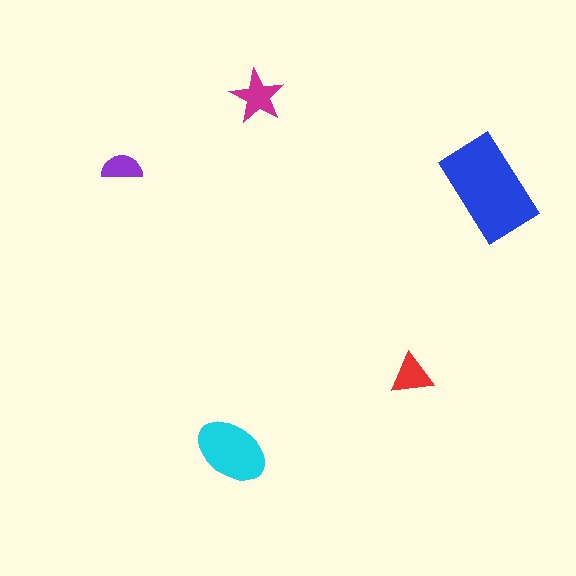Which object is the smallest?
The purple semicircle.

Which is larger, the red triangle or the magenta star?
The magenta star.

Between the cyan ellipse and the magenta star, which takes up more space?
The cyan ellipse.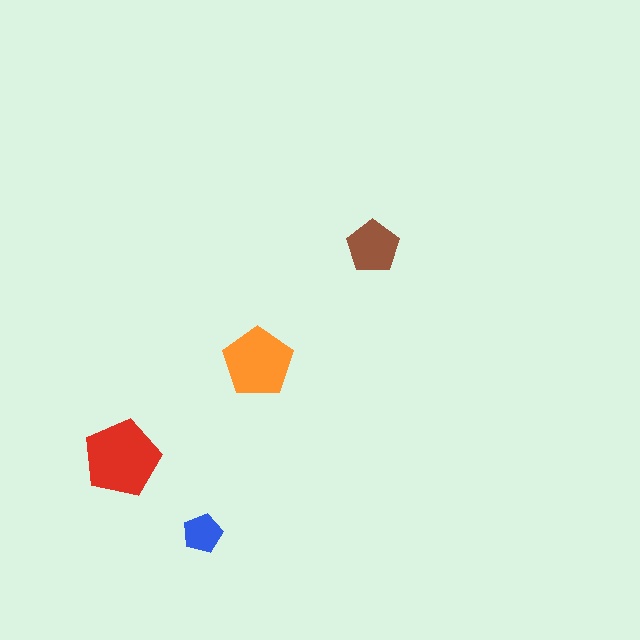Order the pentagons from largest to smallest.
the red one, the orange one, the brown one, the blue one.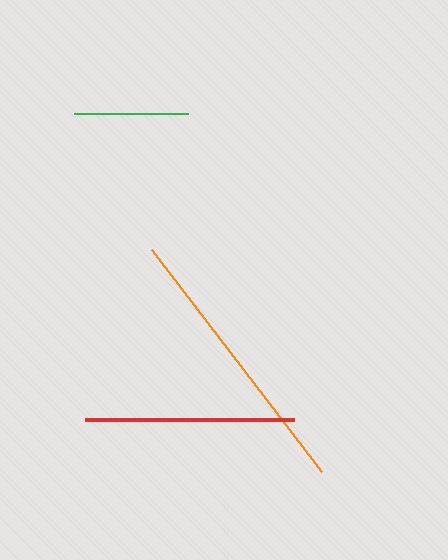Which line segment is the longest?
The orange line is the longest at approximately 280 pixels.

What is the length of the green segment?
The green segment is approximately 114 pixels long.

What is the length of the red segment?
The red segment is approximately 209 pixels long.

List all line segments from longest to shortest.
From longest to shortest: orange, red, green.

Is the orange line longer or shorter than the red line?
The orange line is longer than the red line.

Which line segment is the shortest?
The green line is the shortest at approximately 114 pixels.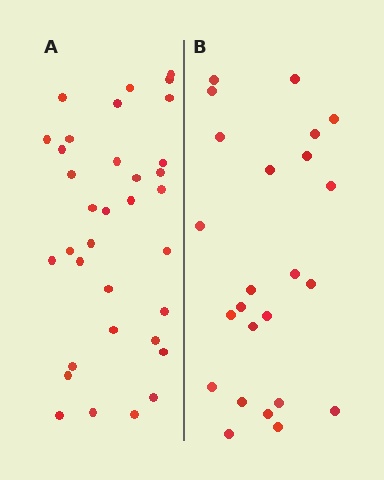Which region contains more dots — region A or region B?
Region A (the left region) has more dots.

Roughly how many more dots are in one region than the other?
Region A has roughly 10 or so more dots than region B.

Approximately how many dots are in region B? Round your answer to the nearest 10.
About 20 dots. (The exact count is 24, which rounds to 20.)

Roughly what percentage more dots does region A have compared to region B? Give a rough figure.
About 40% more.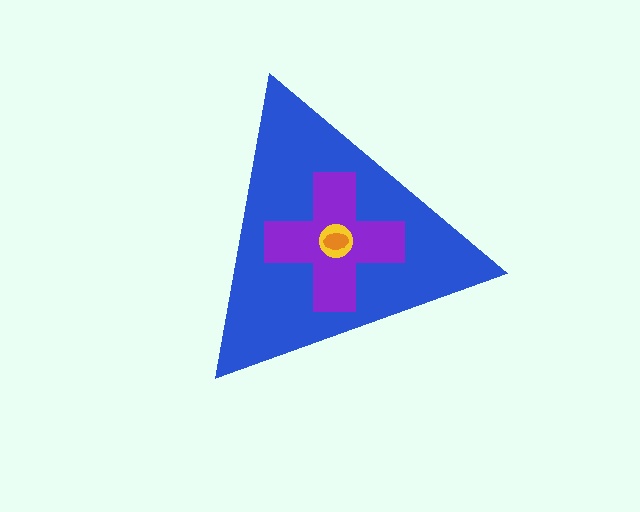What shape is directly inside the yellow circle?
The orange ellipse.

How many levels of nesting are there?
4.